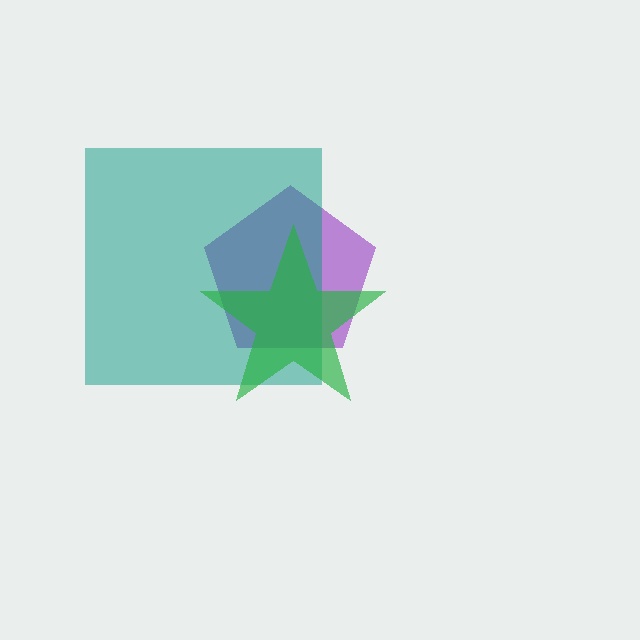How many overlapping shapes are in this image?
There are 3 overlapping shapes in the image.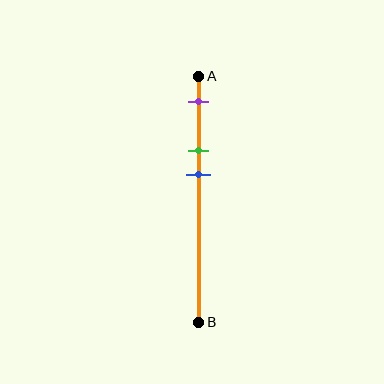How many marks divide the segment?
There are 3 marks dividing the segment.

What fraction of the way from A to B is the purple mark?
The purple mark is approximately 10% (0.1) of the way from A to B.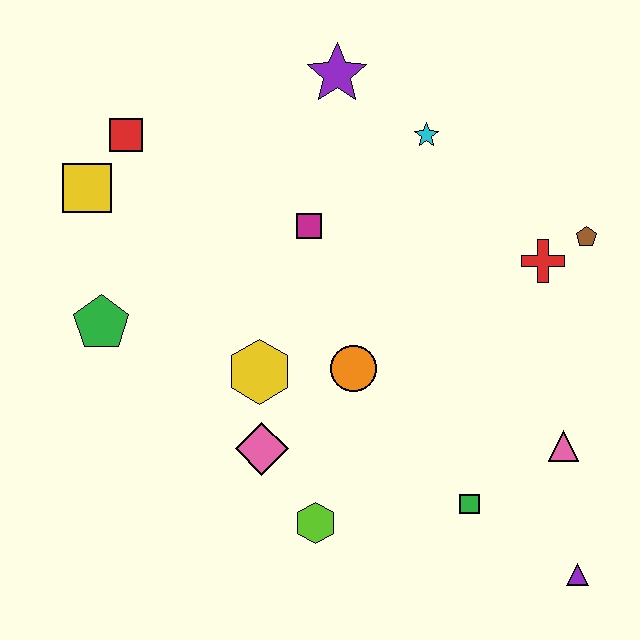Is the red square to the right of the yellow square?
Yes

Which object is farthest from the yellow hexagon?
The purple triangle is farthest from the yellow hexagon.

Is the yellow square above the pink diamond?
Yes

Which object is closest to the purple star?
The cyan star is closest to the purple star.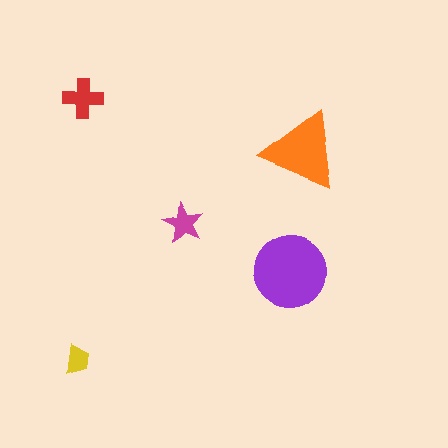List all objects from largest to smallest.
The purple circle, the orange triangle, the red cross, the magenta star, the yellow trapezoid.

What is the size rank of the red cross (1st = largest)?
3rd.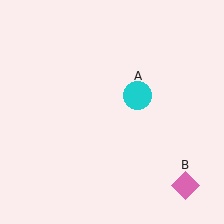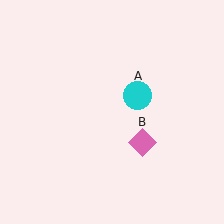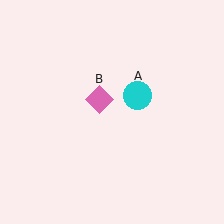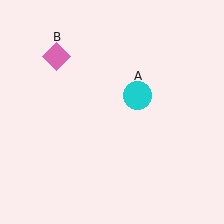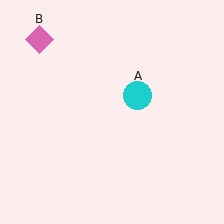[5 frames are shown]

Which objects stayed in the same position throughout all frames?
Cyan circle (object A) remained stationary.